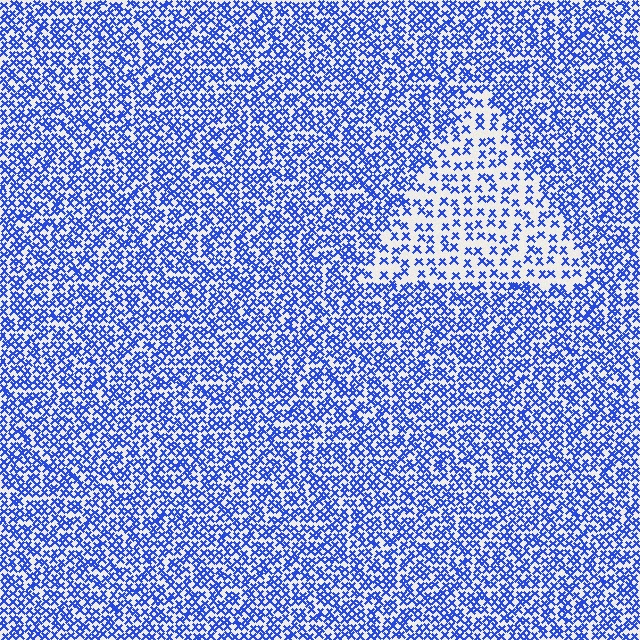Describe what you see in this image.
The image contains small blue elements arranged at two different densities. A triangle-shaped region is visible where the elements are less densely packed than the surrounding area.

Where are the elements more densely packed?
The elements are more densely packed outside the triangle boundary.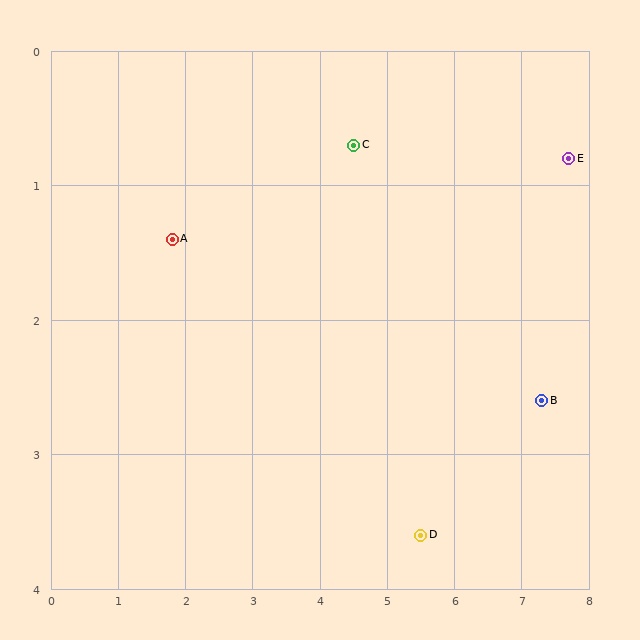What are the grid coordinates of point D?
Point D is at approximately (5.5, 3.6).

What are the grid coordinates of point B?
Point B is at approximately (7.3, 2.6).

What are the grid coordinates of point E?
Point E is at approximately (7.7, 0.8).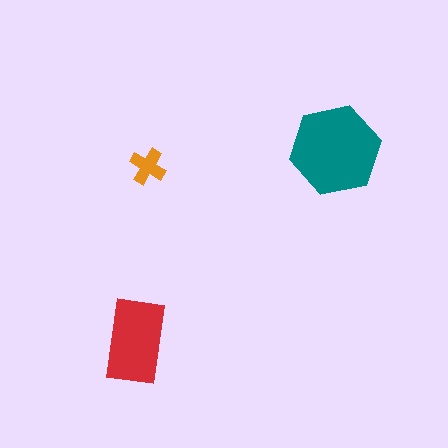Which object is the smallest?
The orange cross.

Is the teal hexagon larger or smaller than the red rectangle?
Larger.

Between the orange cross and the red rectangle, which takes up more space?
The red rectangle.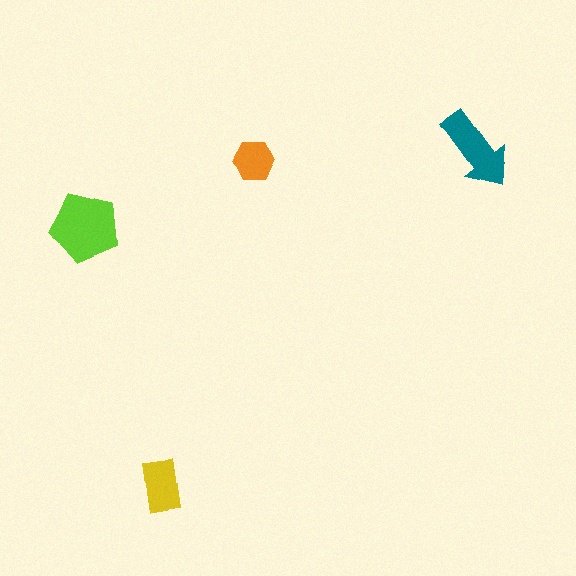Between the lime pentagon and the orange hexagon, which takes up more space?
The lime pentagon.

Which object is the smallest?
The orange hexagon.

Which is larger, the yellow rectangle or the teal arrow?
The teal arrow.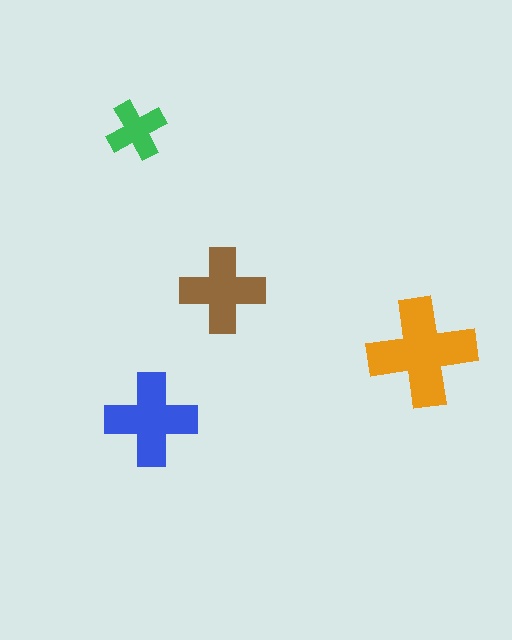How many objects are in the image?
There are 4 objects in the image.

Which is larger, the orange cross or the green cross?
The orange one.